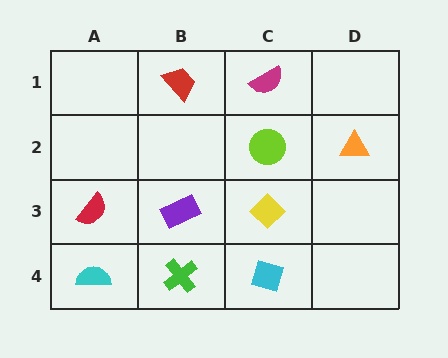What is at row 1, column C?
A magenta semicircle.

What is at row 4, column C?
A cyan diamond.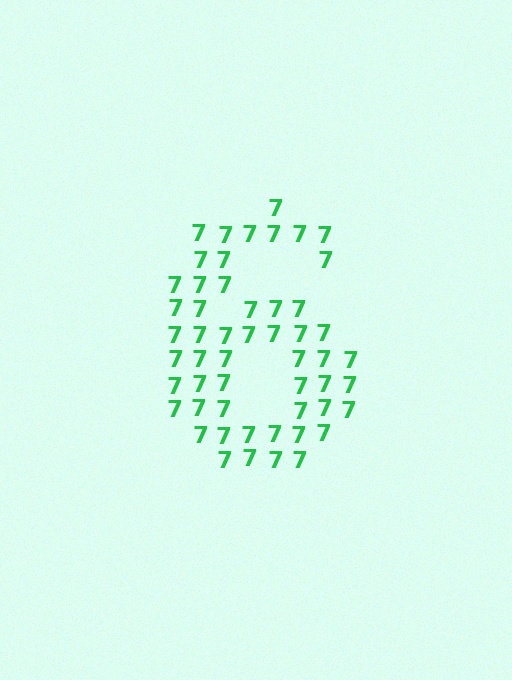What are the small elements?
The small elements are digit 7's.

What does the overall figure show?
The overall figure shows the digit 6.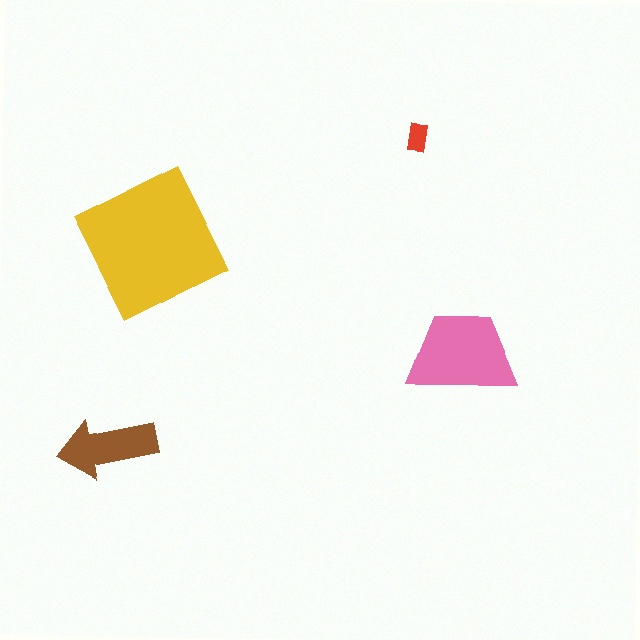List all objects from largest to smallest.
The yellow square, the pink trapezoid, the brown arrow, the red rectangle.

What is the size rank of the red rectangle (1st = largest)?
4th.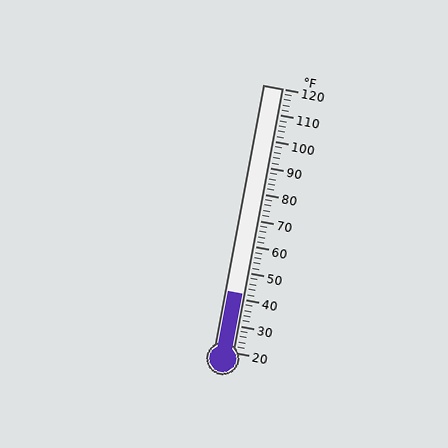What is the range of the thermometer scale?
The thermometer scale ranges from 20°F to 120°F.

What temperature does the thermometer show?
The thermometer shows approximately 42°F.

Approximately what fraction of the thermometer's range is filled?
The thermometer is filled to approximately 20% of its range.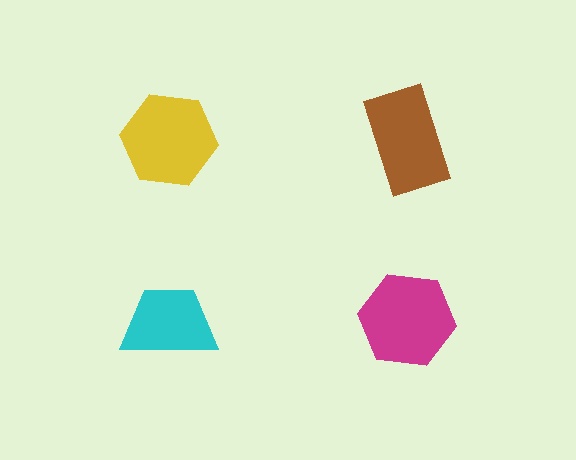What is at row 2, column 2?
A magenta hexagon.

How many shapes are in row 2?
2 shapes.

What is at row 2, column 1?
A cyan trapezoid.